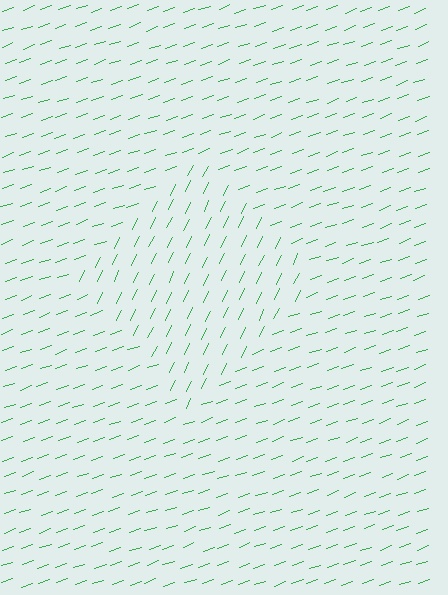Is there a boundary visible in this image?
Yes, there is a texture boundary formed by a change in line orientation.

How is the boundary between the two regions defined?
The boundary is defined purely by a change in line orientation (approximately 45 degrees difference). All lines are the same color and thickness.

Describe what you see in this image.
The image is filled with small green line segments. A diamond region in the image has lines oriented differently from the surrounding lines, creating a visible texture boundary.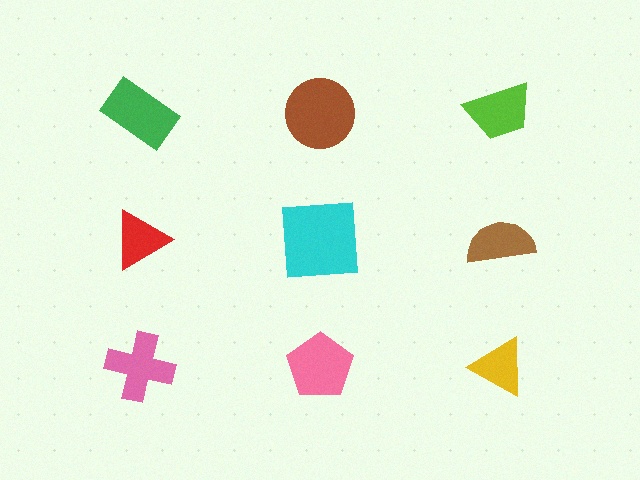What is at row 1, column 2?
A brown circle.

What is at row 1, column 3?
A lime trapezoid.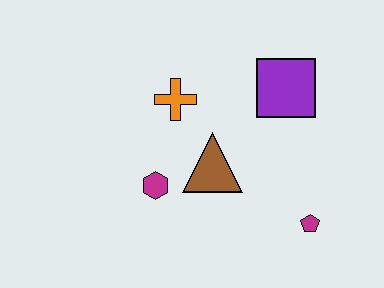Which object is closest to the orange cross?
The brown triangle is closest to the orange cross.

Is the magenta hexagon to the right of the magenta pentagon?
No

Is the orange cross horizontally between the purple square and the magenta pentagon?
No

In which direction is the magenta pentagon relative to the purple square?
The magenta pentagon is below the purple square.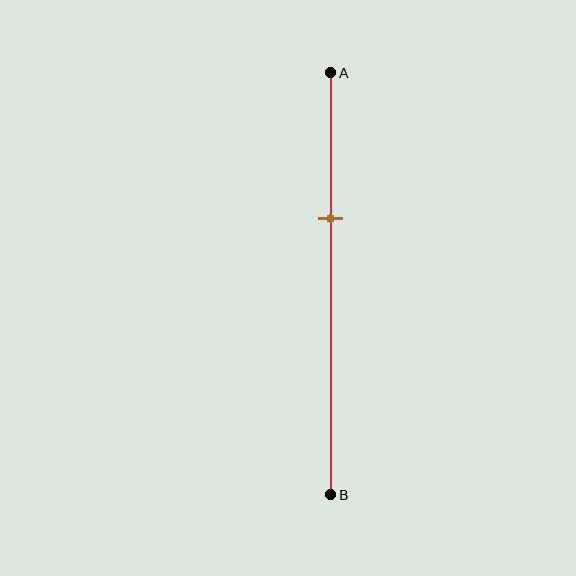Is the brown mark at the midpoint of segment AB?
No, the mark is at about 35% from A, not at the 50% midpoint.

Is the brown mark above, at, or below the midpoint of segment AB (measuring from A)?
The brown mark is above the midpoint of segment AB.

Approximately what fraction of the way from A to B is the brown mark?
The brown mark is approximately 35% of the way from A to B.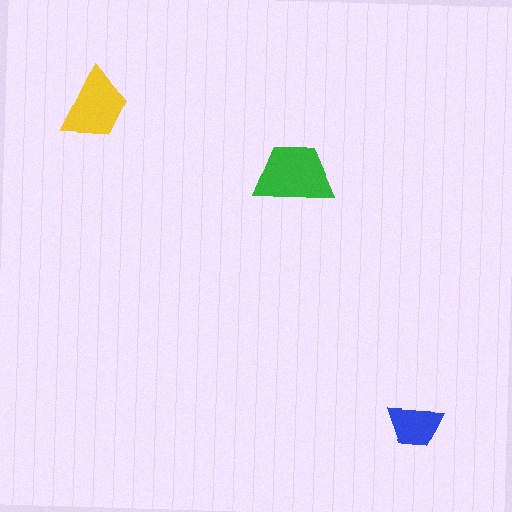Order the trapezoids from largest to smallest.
the green one, the yellow one, the blue one.